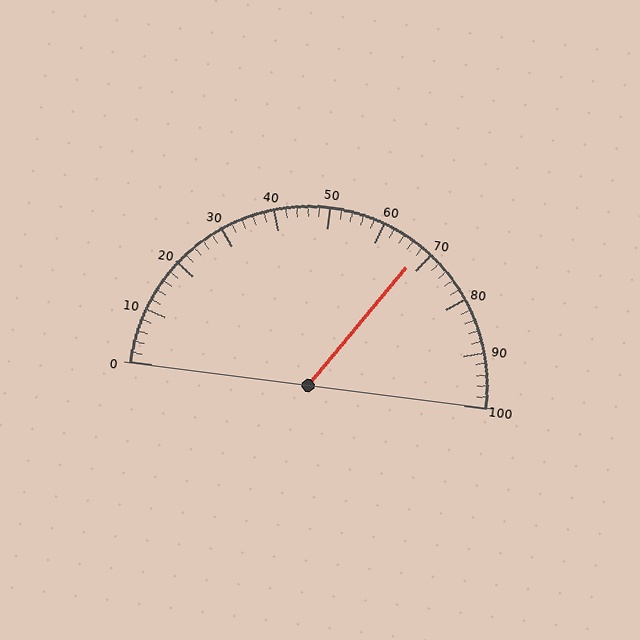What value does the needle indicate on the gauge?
The needle indicates approximately 68.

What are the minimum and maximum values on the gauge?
The gauge ranges from 0 to 100.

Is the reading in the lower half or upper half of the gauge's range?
The reading is in the upper half of the range (0 to 100).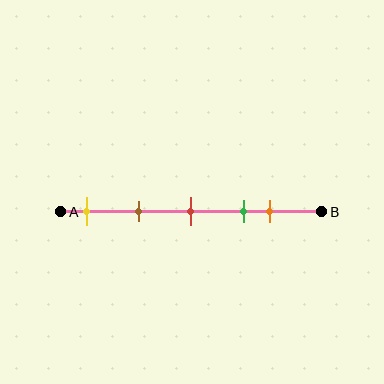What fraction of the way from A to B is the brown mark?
The brown mark is approximately 30% (0.3) of the way from A to B.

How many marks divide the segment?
There are 5 marks dividing the segment.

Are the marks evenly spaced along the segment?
No, the marks are not evenly spaced.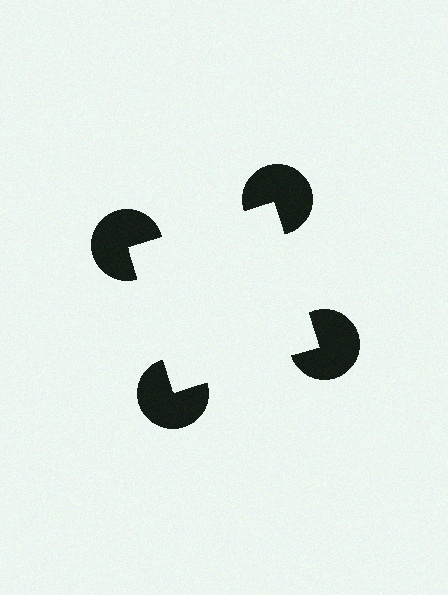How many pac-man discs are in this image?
There are 4 — one at each vertex of the illusory square.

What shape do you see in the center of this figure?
An illusory square — its edges are inferred from the aligned wedge cuts in the pac-man discs, not physically drawn.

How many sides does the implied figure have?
4 sides.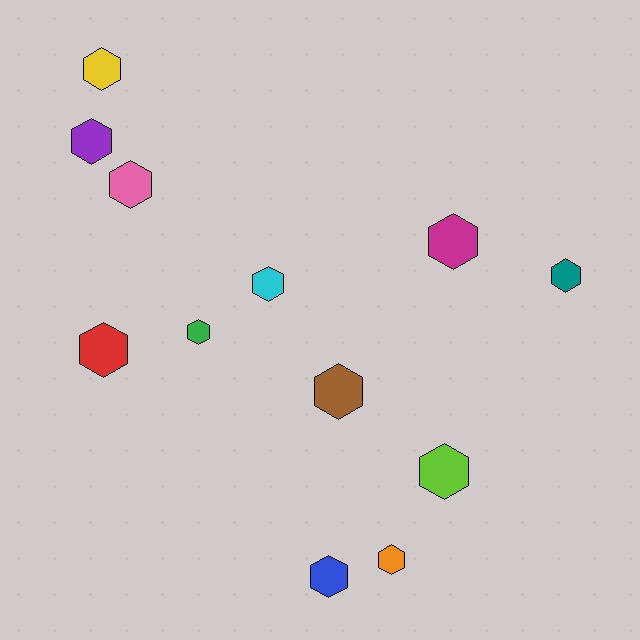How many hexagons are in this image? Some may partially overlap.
There are 12 hexagons.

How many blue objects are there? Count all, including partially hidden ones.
There is 1 blue object.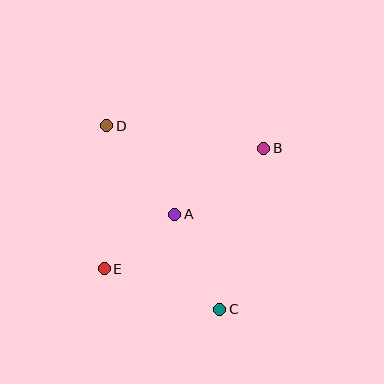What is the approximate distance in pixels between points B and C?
The distance between B and C is approximately 167 pixels.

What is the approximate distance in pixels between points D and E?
The distance between D and E is approximately 143 pixels.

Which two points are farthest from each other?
Points C and D are farthest from each other.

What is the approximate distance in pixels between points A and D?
The distance between A and D is approximately 112 pixels.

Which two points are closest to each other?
Points A and E are closest to each other.